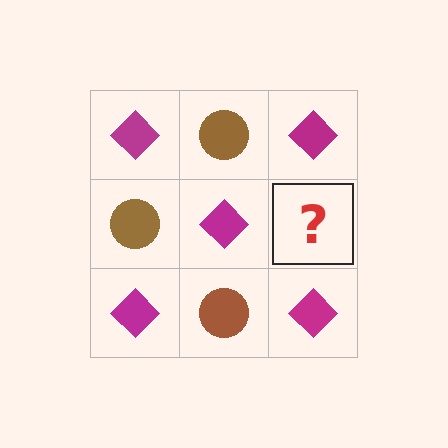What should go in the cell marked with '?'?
The missing cell should contain a brown circle.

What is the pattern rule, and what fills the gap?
The rule is that it alternates magenta diamond and brown circle in a checkerboard pattern. The gap should be filled with a brown circle.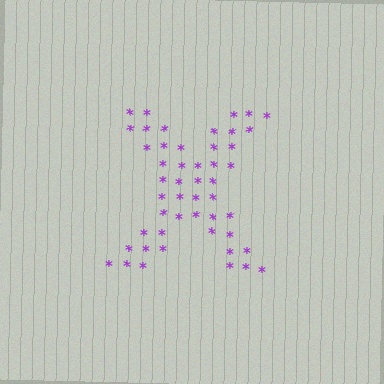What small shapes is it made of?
It is made of small asterisks.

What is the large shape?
The large shape is the letter X.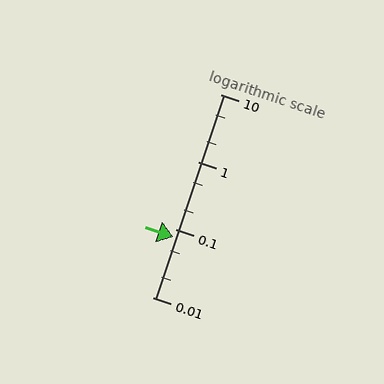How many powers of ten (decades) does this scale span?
The scale spans 3 decades, from 0.01 to 10.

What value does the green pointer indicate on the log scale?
The pointer indicates approximately 0.078.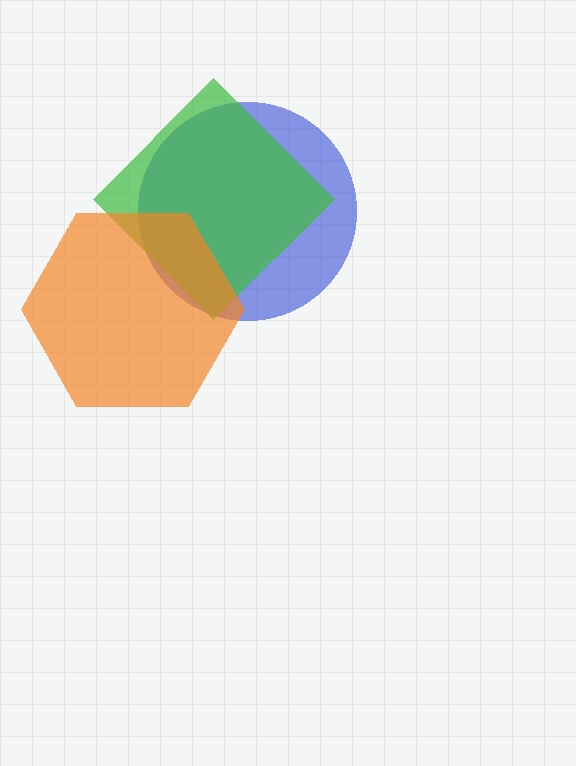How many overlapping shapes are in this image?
There are 3 overlapping shapes in the image.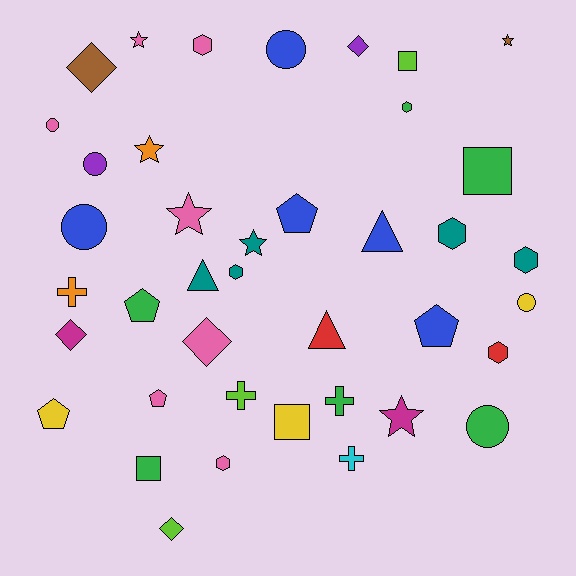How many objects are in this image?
There are 40 objects.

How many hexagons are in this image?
There are 7 hexagons.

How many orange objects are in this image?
There are 2 orange objects.